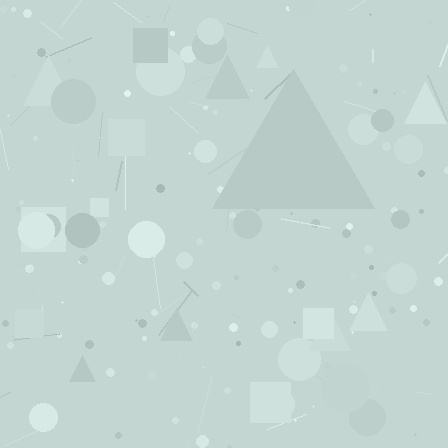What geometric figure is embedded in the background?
A triangle is embedded in the background.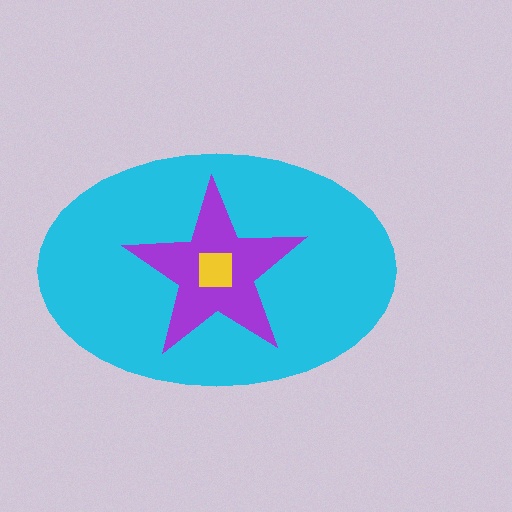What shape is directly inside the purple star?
The yellow square.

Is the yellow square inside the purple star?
Yes.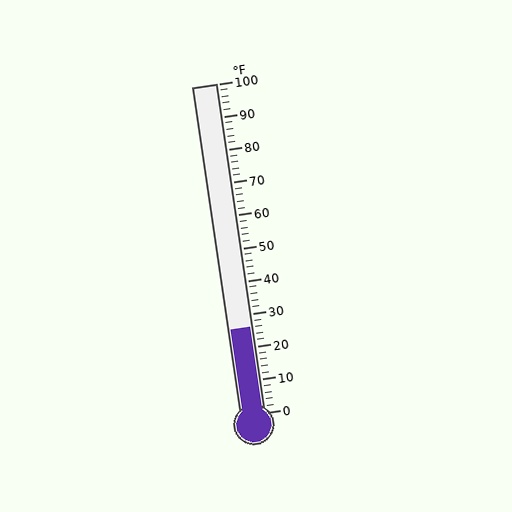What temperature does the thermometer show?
The thermometer shows approximately 26°F.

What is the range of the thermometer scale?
The thermometer scale ranges from 0°F to 100°F.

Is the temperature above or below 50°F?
The temperature is below 50°F.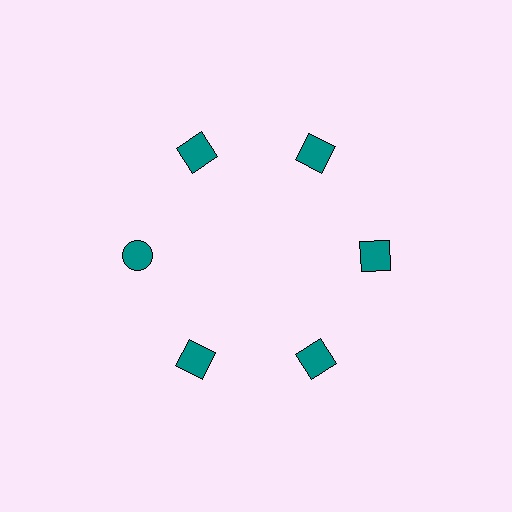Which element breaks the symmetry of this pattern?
The teal circle at roughly the 9 o'clock position breaks the symmetry. All other shapes are teal squares.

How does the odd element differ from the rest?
It has a different shape: circle instead of square.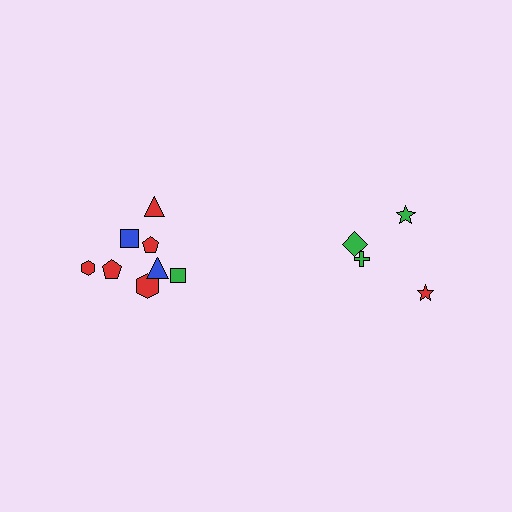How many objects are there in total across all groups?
There are 12 objects.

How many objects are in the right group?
There are 4 objects.